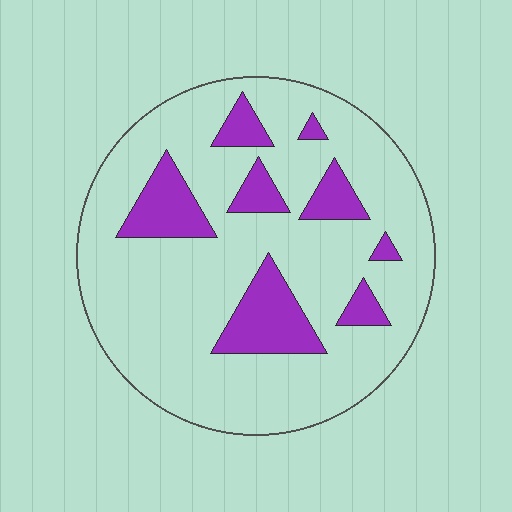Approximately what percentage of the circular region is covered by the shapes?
Approximately 20%.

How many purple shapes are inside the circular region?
8.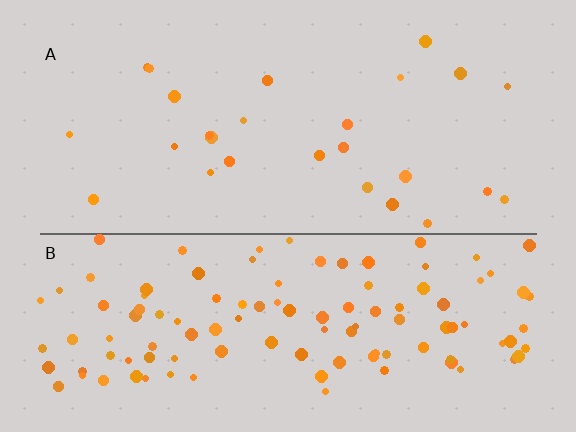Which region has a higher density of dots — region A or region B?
B (the bottom).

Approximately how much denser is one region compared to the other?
Approximately 4.3× — region B over region A.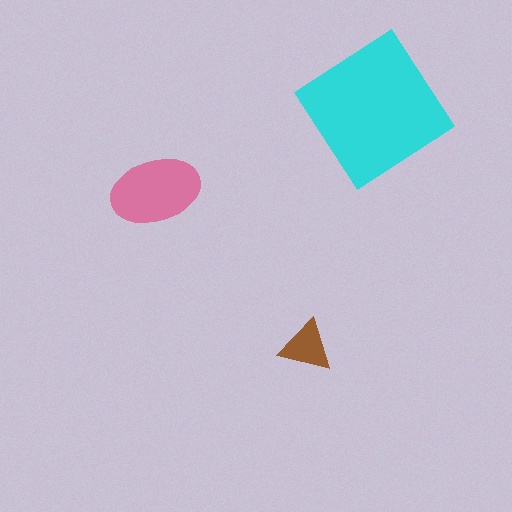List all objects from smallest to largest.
The brown triangle, the pink ellipse, the cyan diamond.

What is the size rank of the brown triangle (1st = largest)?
3rd.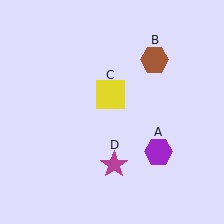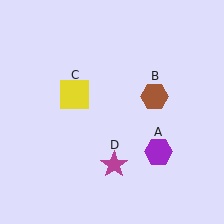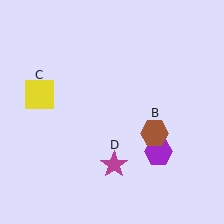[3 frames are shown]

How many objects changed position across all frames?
2 objects changed position: brown hexagon (object B), yellow square (object C).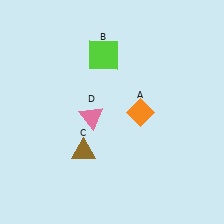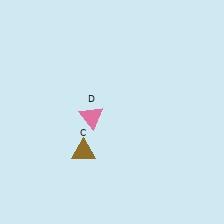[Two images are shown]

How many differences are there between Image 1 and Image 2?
There are 2 differences between the two images.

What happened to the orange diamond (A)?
The orange diamond (A) was removed in Image 2. It was in the bottom-right area of Image 1.